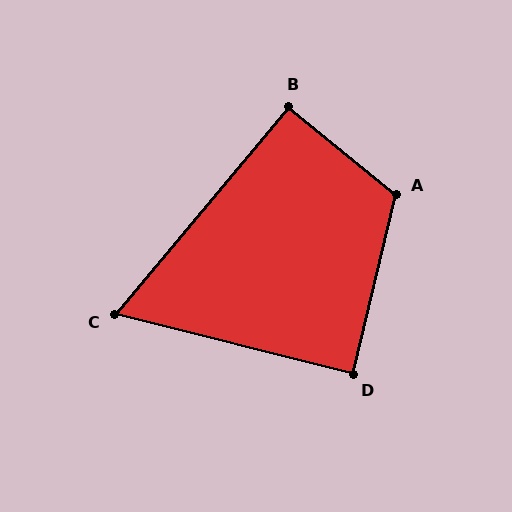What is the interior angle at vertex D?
Approximately 90 degrees (approximately right).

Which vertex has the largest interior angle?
A, at approximately 116 degrees.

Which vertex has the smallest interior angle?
C, at approximately 64 degrees.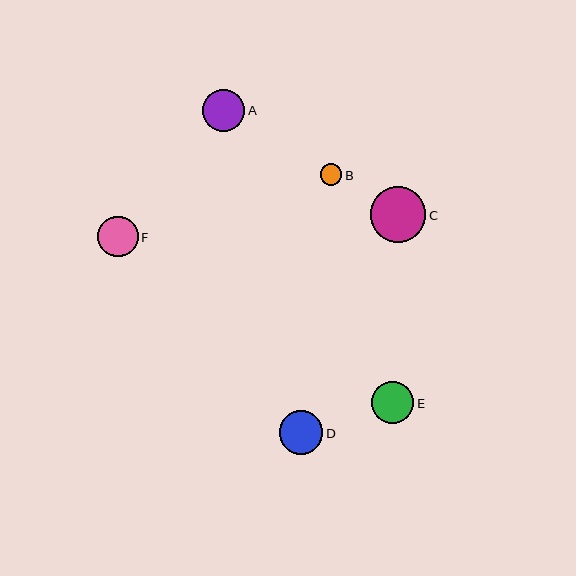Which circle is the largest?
Circle C is the largest with a size of approximately 55 pixels.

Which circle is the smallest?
Circle B is the smallest with a size of approximately 22 pixels.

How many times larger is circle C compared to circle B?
Circle C is approximately 2.5 times the size of circle B.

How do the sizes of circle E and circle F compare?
Circle E and circle F are approximately the same size.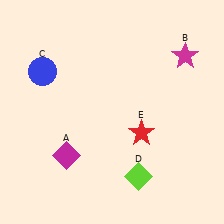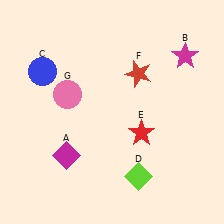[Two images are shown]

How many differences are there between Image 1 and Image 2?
There are 2 differences between the two images.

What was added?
A red star (F), a pink circle (G) were added in Image 2.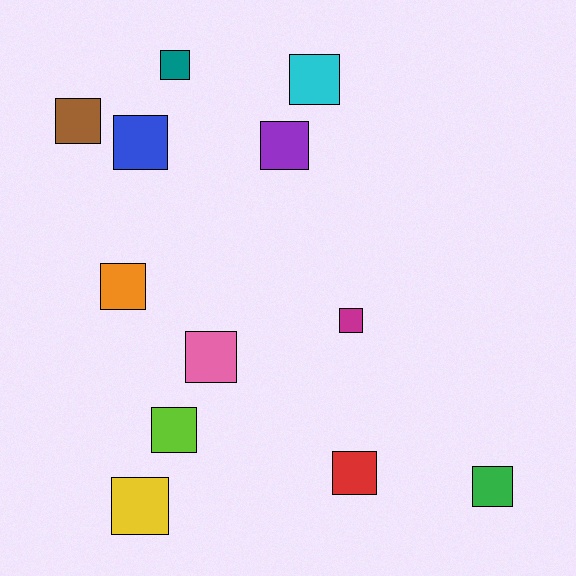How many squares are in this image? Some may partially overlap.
There are 12 squares.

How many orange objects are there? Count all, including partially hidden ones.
There is 1 orange object.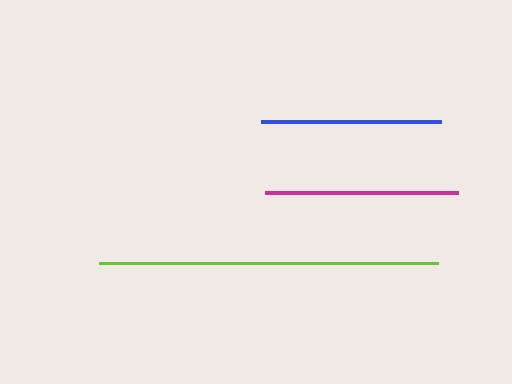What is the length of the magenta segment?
The magenta segment is approximately 194 pixels long.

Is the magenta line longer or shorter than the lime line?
The lime line is longer than the magenta line.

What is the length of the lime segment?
The lime segment is approximately 339 pixels long.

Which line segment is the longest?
The lime line is the longest at approximately 339 pixels.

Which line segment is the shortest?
The blue line is the shortest at approximately 180 pixels.